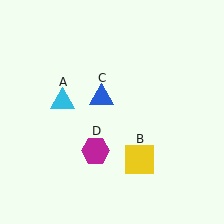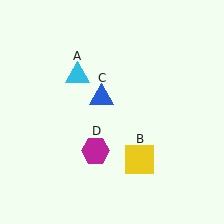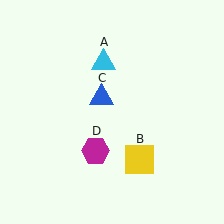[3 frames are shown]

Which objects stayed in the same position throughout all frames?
Yellow square (object B) and blue triangle (object C) and magenta hexagon (object D) remained stationary.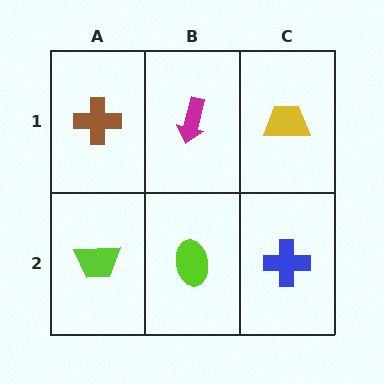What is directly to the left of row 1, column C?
A magenta arrow.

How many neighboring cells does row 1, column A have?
2.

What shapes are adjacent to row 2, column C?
A yellow trapezoid (row 1, column C), a lime ellipse (row 2, column B).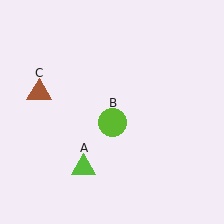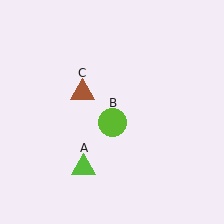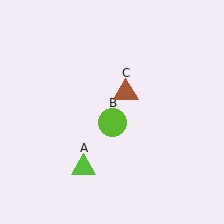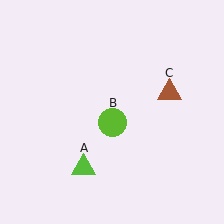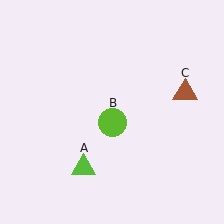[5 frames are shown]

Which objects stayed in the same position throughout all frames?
Lime triangle (object A) and lime circle (object B) remained stationary.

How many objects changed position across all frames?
1 object changed position: brown triangle (object C).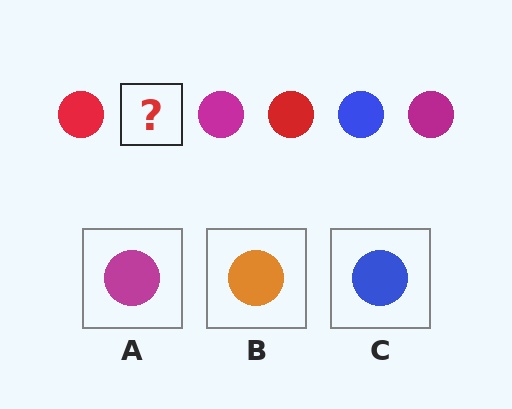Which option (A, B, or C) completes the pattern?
C.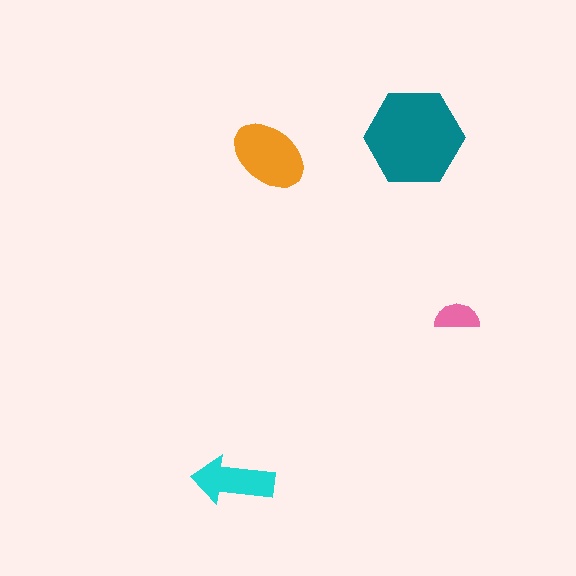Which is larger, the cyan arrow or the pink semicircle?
The cyan arrow.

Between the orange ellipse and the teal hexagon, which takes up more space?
The teal hexagon.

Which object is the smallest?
The pink semicircle.